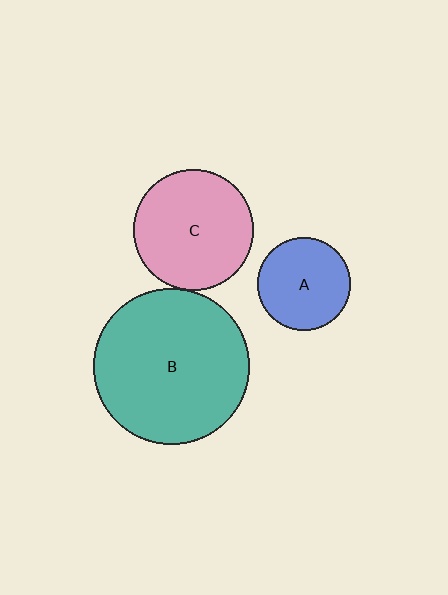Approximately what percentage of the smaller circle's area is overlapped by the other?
Approximately 5%.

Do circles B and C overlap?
Yes.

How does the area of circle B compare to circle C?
Approximately 1.7 times.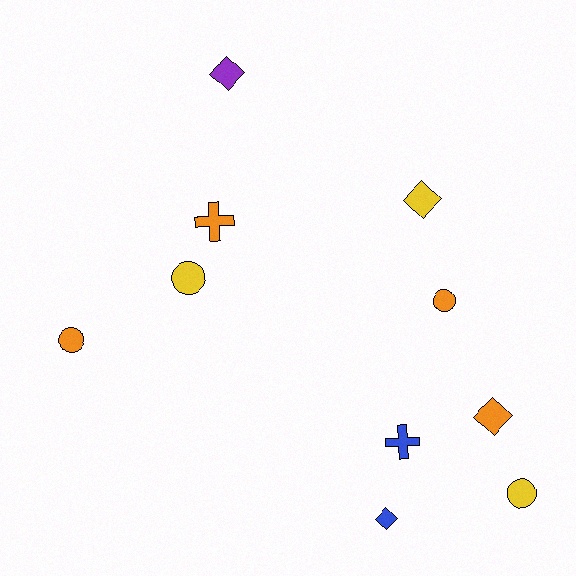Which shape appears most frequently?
Circle, with 4 objects.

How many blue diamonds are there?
There is 1 blue diamond.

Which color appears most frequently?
Orange, with 4 objects.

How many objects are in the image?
There are 10 objects.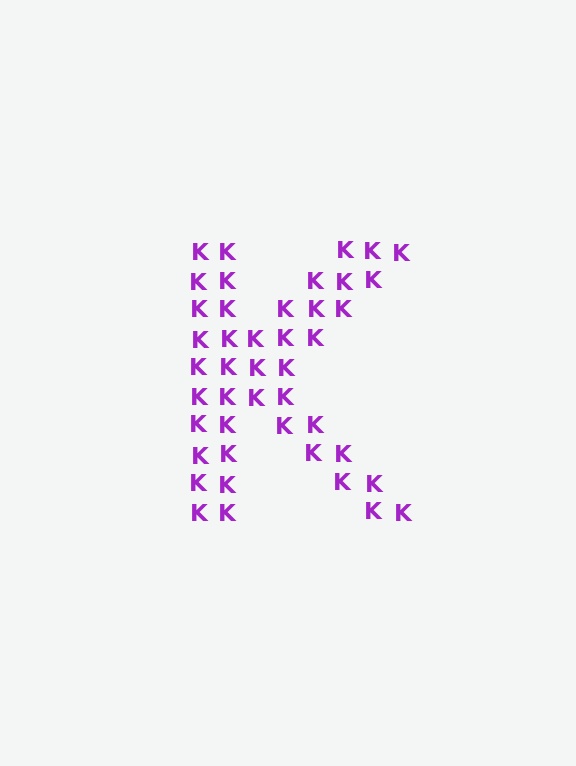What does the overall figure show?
The overall figure shows the letter K.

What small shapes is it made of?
It is made of small letter K's.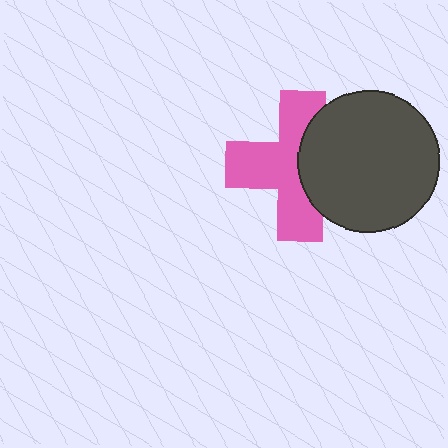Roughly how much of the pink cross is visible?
About half of it is visible (roughly 61%).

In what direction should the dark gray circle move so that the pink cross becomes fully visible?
The dark gray circle should move right. That is the shortest direction to clear the overlap and leave the pink cross fully visible.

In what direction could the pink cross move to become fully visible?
The pink cross could move left. That would shift it out from behind the dark gray circle entirely.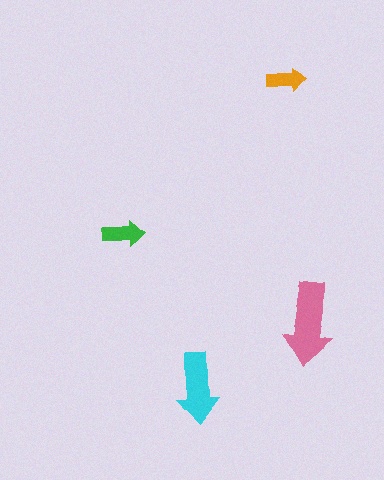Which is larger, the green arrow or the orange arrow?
The green one.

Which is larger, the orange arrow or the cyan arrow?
The cyan one.